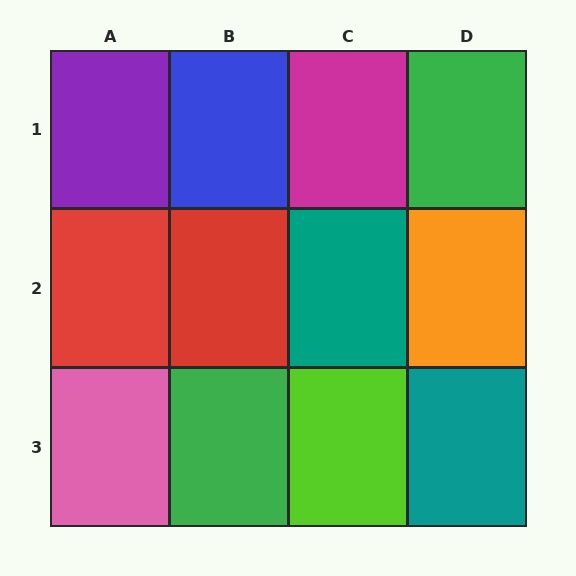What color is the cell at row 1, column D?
Green.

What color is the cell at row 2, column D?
Orange.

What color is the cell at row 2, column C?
Teal.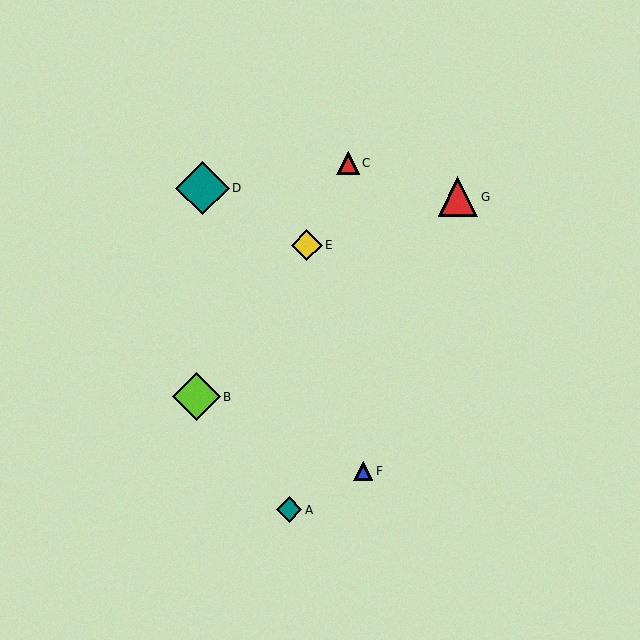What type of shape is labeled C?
Shape C is a red triangle.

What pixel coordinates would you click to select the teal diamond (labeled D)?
Click at (202, 188) to select the teal diamond D.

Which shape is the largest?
The teal diamond (labeled D) is the largest.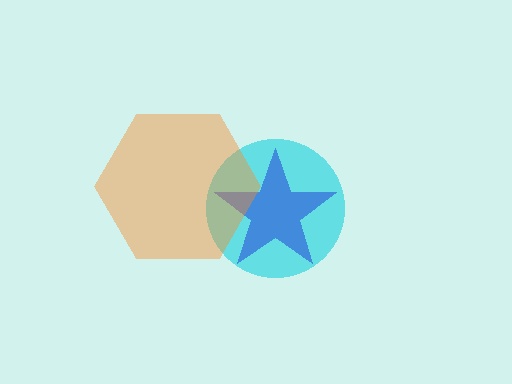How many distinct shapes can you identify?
There are 3 distinct shapes: a cyan circle, a blue star, an orange hexagon.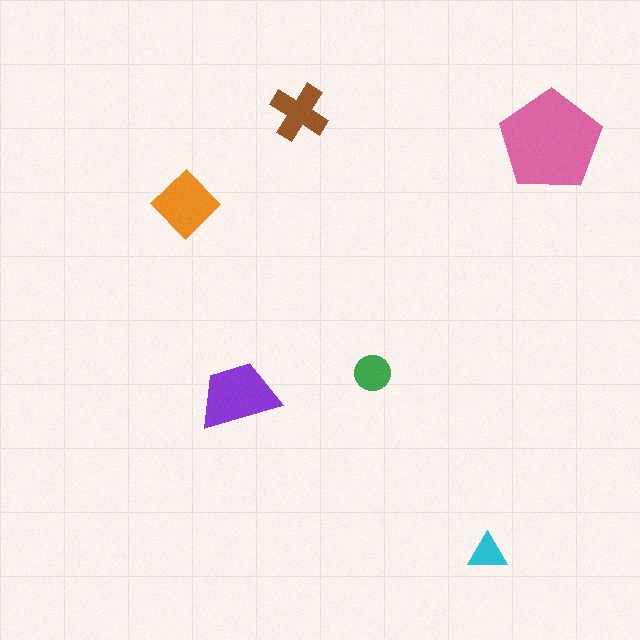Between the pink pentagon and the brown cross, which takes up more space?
The pink pentagon.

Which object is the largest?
The pink pentagon.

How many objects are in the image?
There are 6 objects in the image.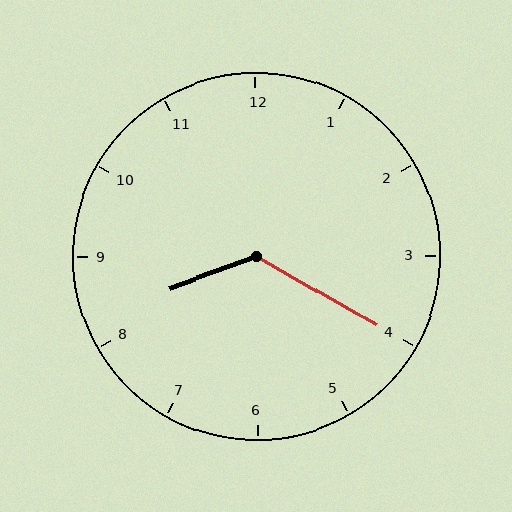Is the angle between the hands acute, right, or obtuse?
It is obtuse.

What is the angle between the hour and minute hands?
Approximately 130 degrees.